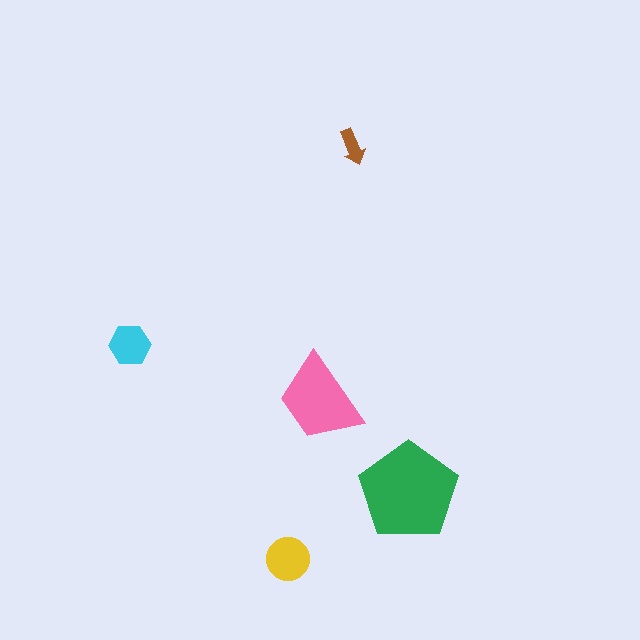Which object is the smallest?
The brown arrow.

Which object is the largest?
The green pentagon.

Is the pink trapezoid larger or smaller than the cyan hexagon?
Larger.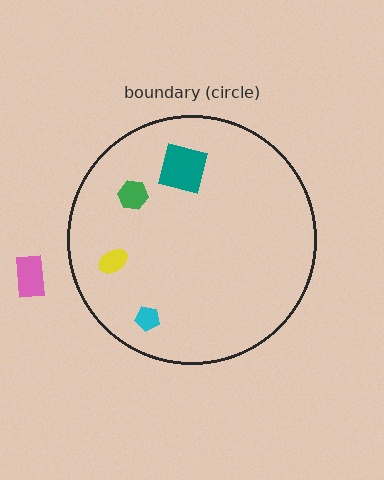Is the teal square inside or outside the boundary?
Inside.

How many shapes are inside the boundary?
4 inside, 1 outside.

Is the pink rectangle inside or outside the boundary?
Outside.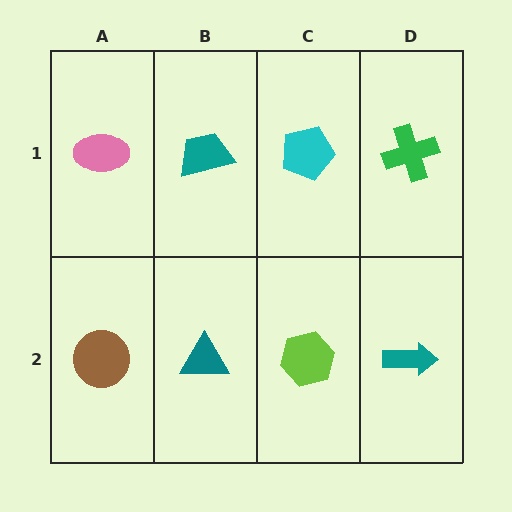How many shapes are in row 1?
4 shapes.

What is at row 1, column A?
A pink ellipse.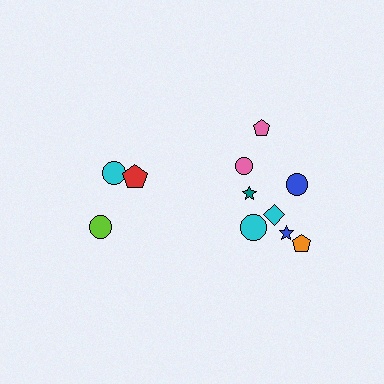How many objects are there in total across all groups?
There are 11 objects.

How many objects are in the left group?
There are 3 objects.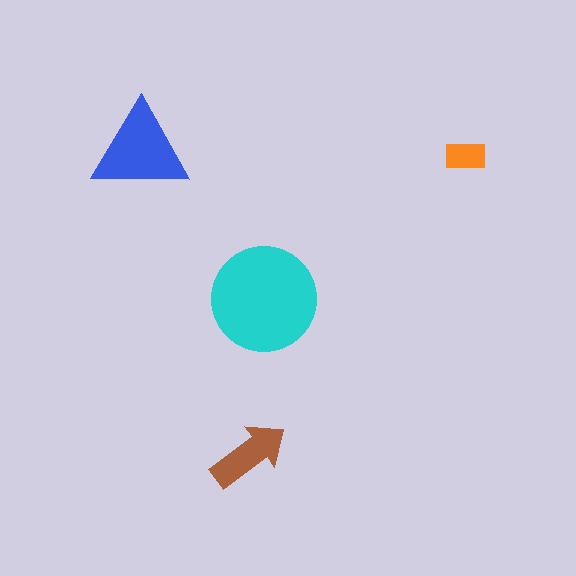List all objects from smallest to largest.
The orange rectangle, the brown arrow, the blue triangle, the cyan circle.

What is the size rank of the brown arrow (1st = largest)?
3rd.